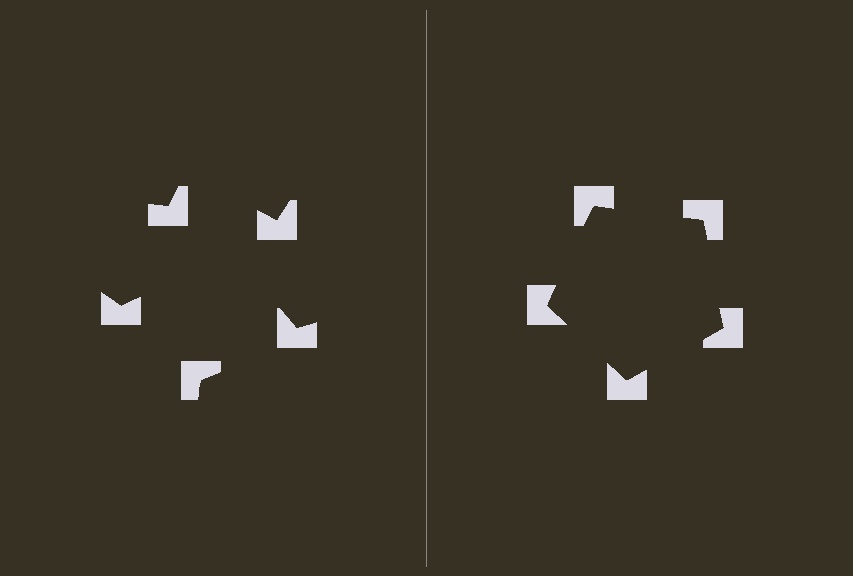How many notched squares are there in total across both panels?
10 — 5 on each side.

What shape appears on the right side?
An illusory pentagon.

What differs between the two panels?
The notched squares are positioned identically on both sides; only the wedge orientations differ. On the right they align to a pentagon; on the left they are misaligned.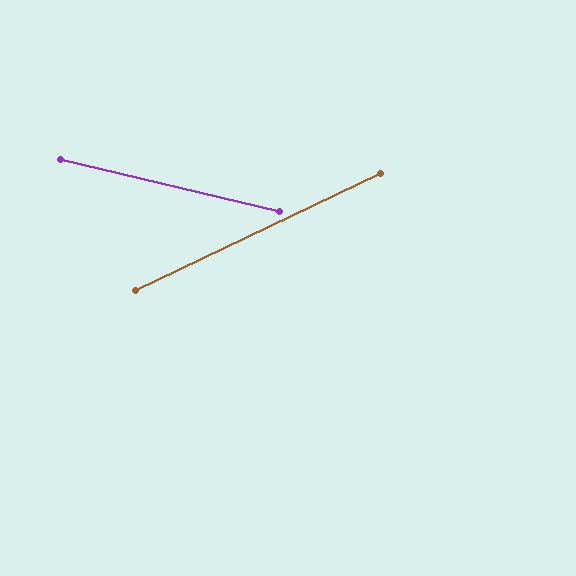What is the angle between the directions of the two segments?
Approximately 39 degrees.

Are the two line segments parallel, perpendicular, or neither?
Neither parallel nor perpendicular — they differ by about 39°.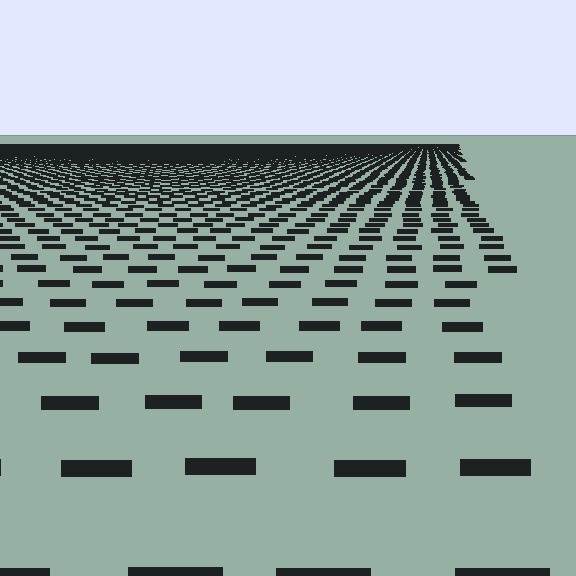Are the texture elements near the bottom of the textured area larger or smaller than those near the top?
Larger. Near the bottom, elements are closer to the viewer and appear at a bigger on-screen size.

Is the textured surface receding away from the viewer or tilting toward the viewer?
The surface is receding away from the viewer. Texture elements get smaller and denser toward the top.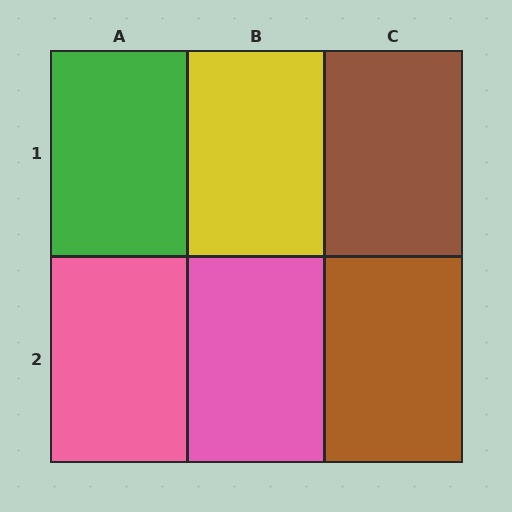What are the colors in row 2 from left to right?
Pink, pink, brown.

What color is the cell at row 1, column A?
Green.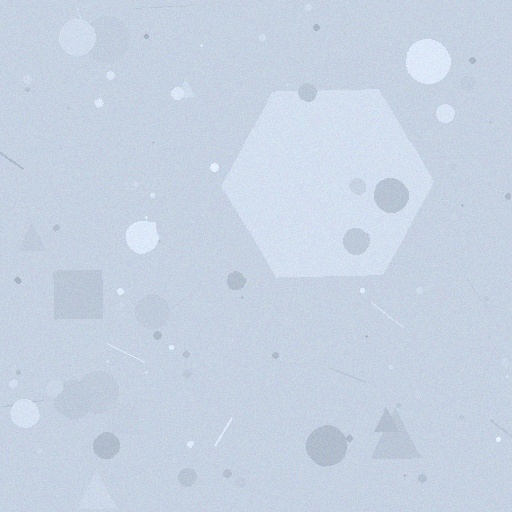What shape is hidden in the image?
A hexagon is hidden in the image.